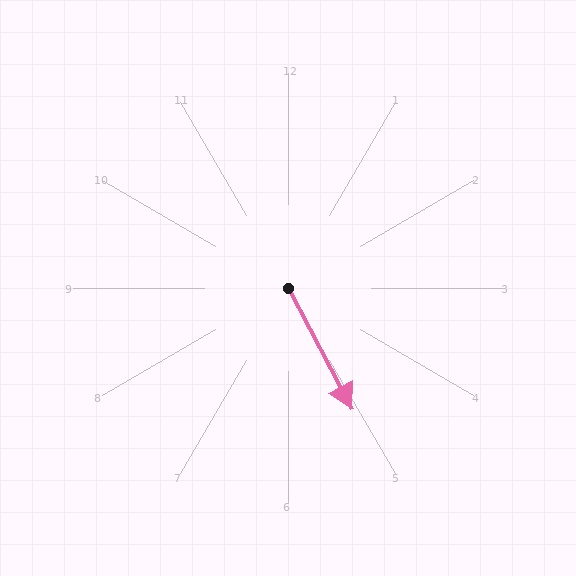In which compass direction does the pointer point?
Southeast.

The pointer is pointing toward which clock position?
Roughly 5 o'clock.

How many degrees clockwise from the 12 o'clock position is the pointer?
Approximately 152 degrees.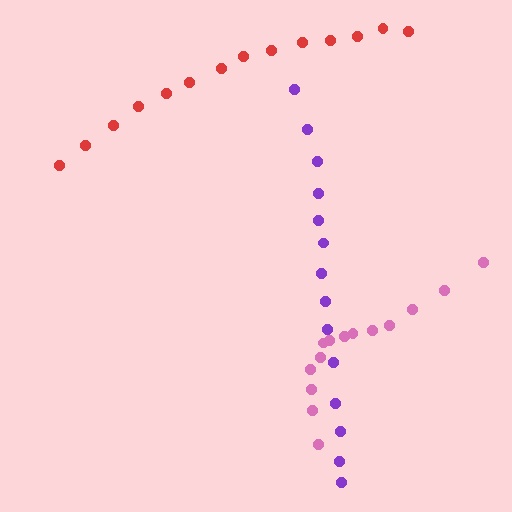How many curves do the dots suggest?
There are 3 distinct paths.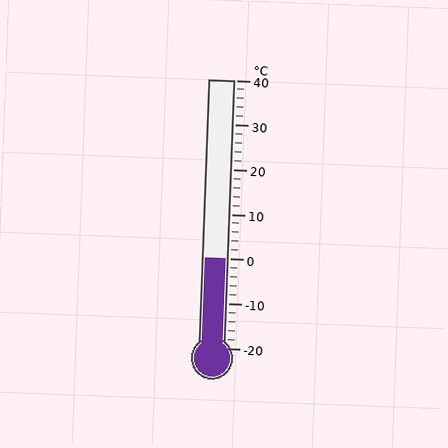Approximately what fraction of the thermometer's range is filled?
The thermometer is filled to approximately 35% of its range.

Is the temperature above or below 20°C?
The temperature is below 20°C.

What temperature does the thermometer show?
The thermometer shows approximately 0°C.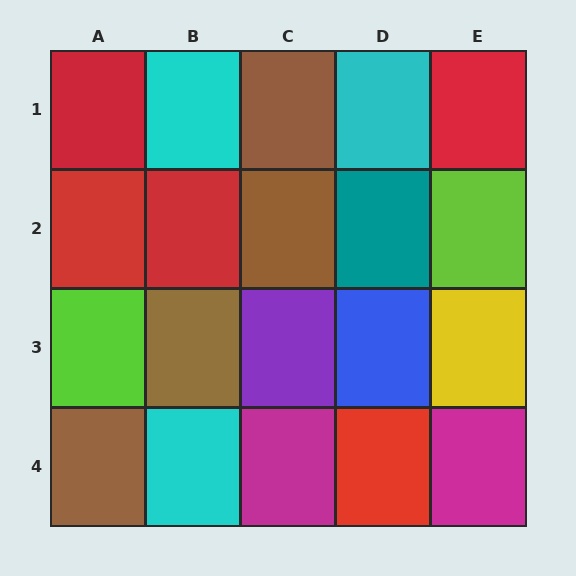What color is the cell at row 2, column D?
Teal.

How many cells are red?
5 cells are red.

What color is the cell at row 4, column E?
Magenta.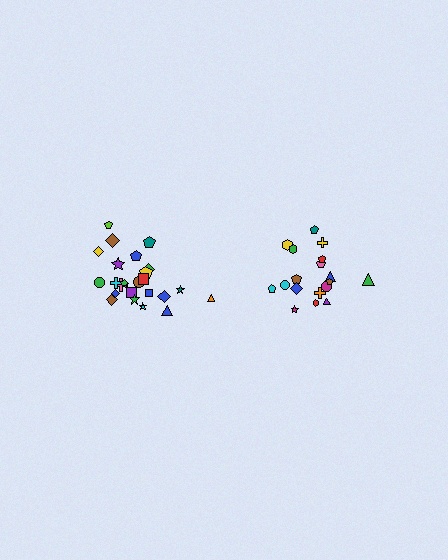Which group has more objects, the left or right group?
The left group.